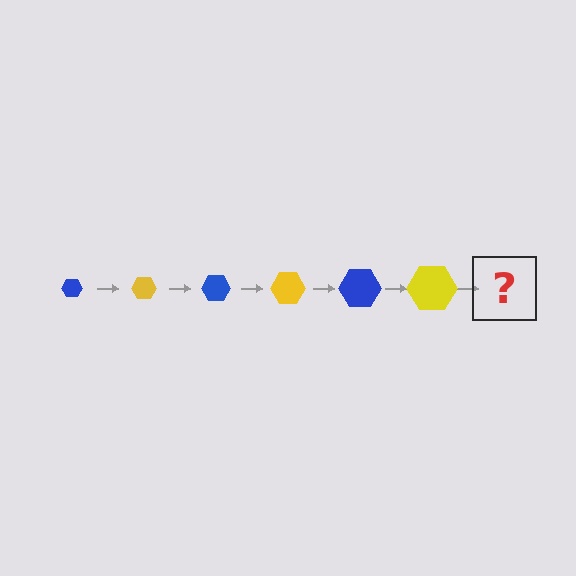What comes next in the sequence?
The next element should be a blue hexagon, larger than the previous one.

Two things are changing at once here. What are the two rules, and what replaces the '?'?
The two rules are that the hexagon grows larger each step and the color cycles through blue and yellow. The '?' should be a blue hexagon, larger than the previous one.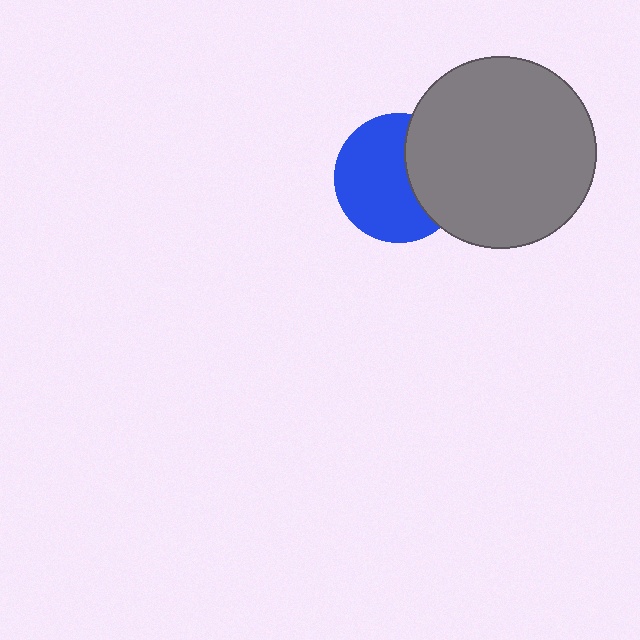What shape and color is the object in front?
The object in front is a gray circle.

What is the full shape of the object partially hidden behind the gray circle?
The partially hidden object is a blue circle.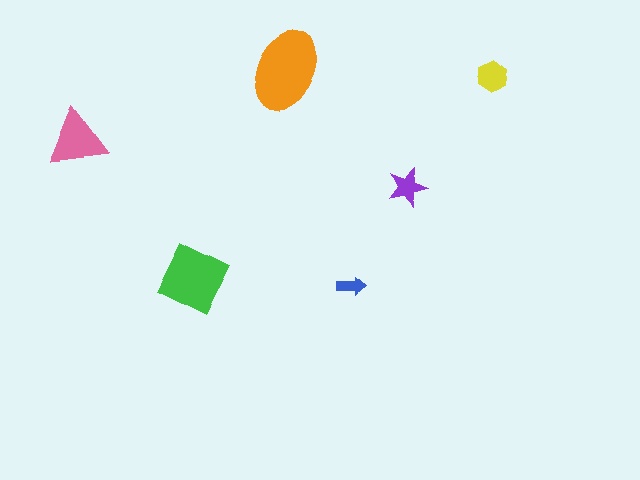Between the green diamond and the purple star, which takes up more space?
The green diamond.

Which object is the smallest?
The blue arrow.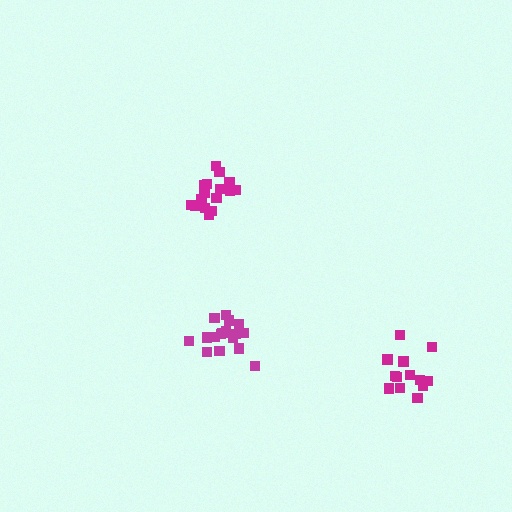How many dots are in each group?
Group 1: 17 dots, Group 2: 13 dots, Group 3: 17 dots (47 total).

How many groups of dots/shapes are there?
There are 3 groups.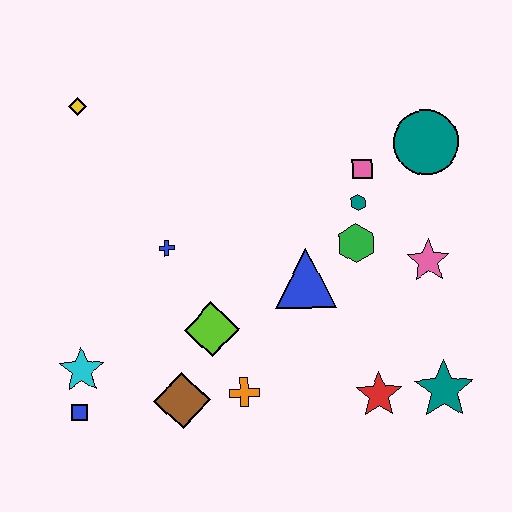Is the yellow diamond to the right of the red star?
No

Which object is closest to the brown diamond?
The orange cross is closest to the brown diamond.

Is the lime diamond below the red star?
No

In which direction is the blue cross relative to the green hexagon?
The blue cross is to the left of the green hexagon.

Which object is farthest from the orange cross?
The yellow diamond is farthest from the orange cross.